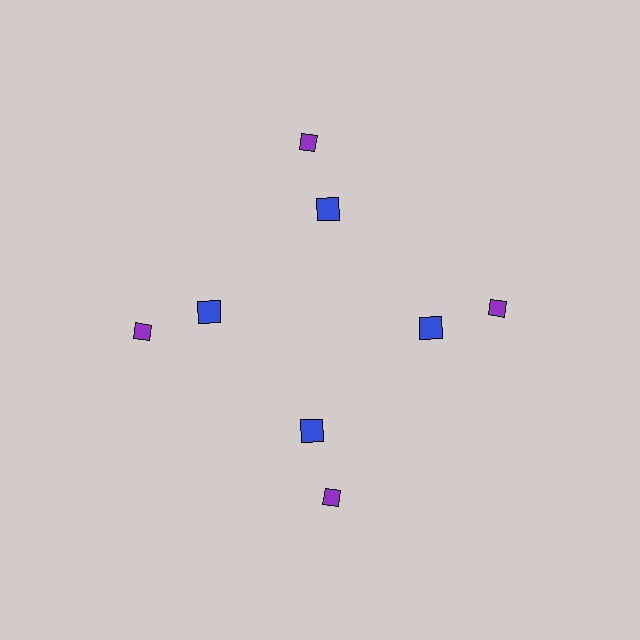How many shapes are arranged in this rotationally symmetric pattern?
There are 8 shapes, arranged in 4 groups of 2.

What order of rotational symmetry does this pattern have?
This pattern has 4-fold rotational symmetry.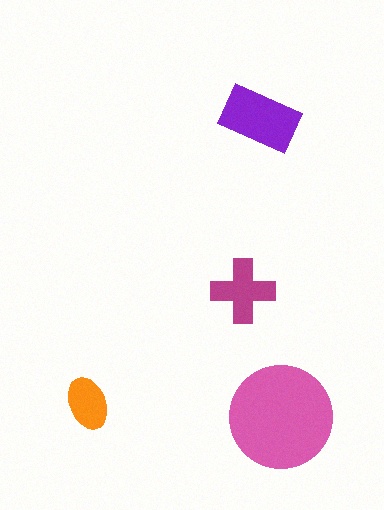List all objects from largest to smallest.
The pink circle, the purple rectangle, the magenta cross, the orange ellipse.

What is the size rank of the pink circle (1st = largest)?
1st.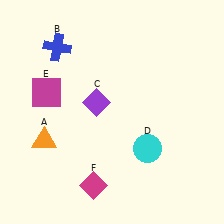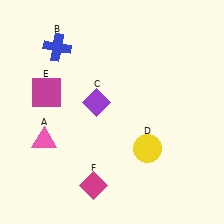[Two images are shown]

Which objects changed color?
A changed from orange to pink. D changed from cyan to yellow.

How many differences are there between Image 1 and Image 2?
There are 2 differences between the two images.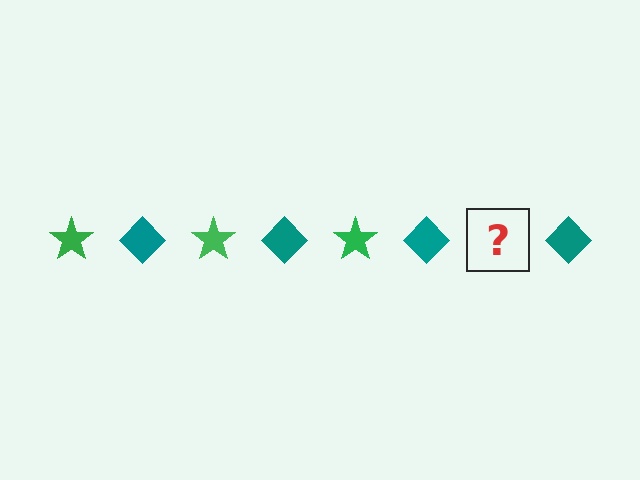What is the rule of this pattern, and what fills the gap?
The rule is that the pattern alternates between green star and teal diamond. The gap should be filled with a green star.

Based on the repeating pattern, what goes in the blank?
The blank should be a green star.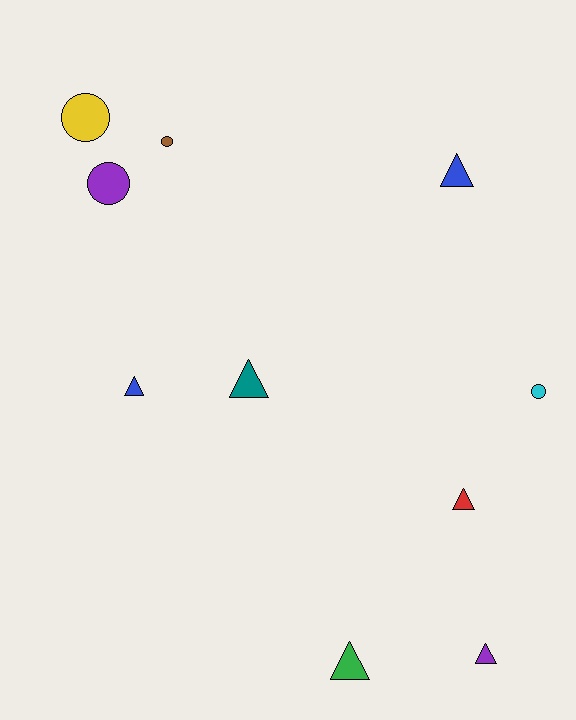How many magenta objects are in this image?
There are no magenta objects.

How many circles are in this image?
There are 4 circles.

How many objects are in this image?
There are 10 objects.